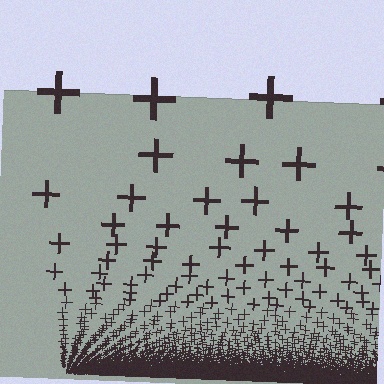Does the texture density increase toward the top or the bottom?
Density increases toward the bottom.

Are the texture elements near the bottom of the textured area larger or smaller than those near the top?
Smaller. The gradient is inverted — elements near the bottom are smaller and denser.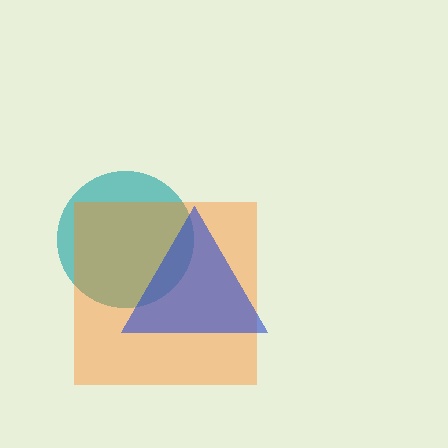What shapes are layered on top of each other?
The layered shapes are: a teal circle, an orange square, a blue triangle.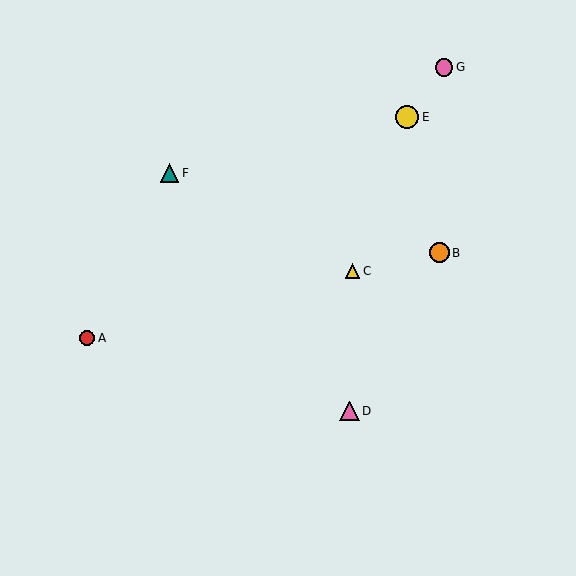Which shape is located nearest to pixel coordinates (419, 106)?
The yellow circle (labeled E) at (407, 117) is nearest to that location.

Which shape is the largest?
The yellow circle (labeled E) is the largest.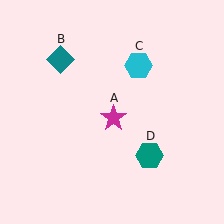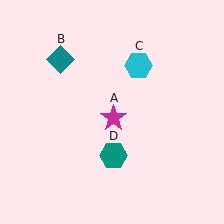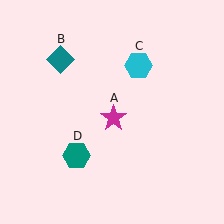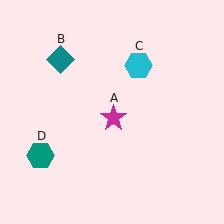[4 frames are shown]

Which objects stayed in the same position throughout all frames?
Magenta star (object A) and teal diamond (object B) and cyan hexagon (object C) remained stationary.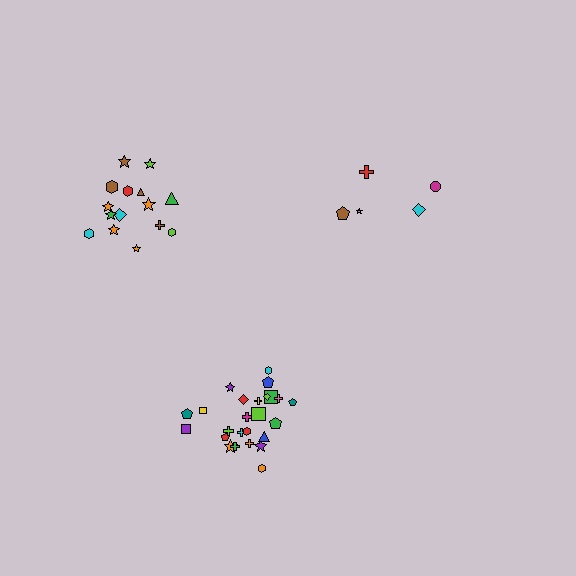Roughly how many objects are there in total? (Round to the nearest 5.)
Roughly 45 objects in total.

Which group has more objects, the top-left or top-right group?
The top-left group.